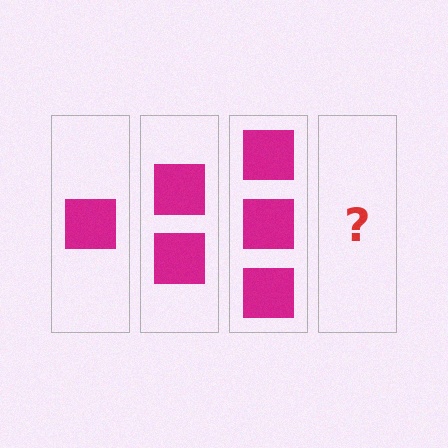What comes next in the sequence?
The next element should be 4 squares.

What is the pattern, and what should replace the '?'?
The pattern is that each step adds one more square. The '?' should be 4 squares.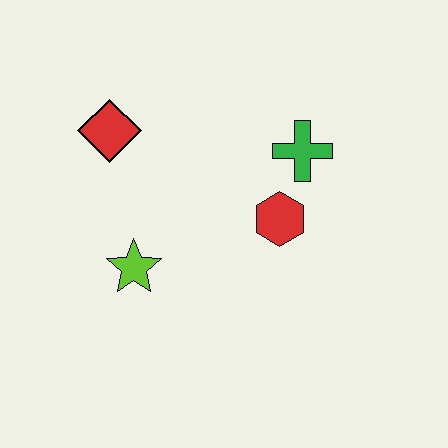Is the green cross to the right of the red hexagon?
Yes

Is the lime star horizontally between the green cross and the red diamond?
Yes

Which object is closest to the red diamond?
The lime star is closest to the red diamond.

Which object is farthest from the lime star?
The green cross is farthest from the lime star.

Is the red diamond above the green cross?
Yes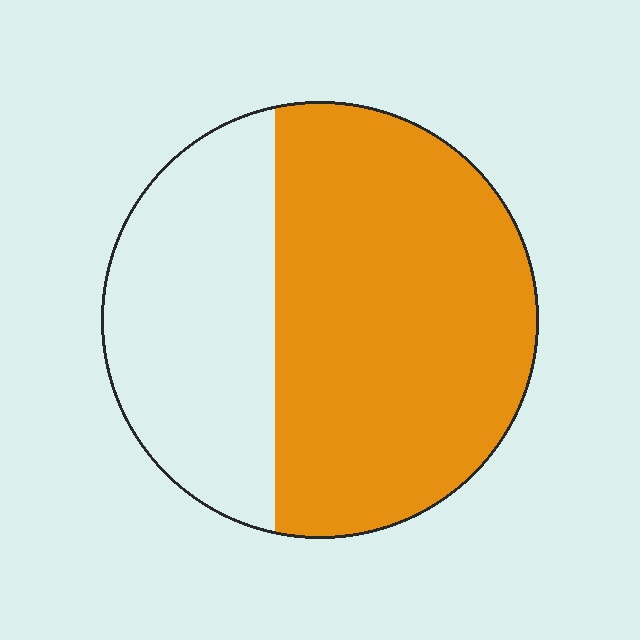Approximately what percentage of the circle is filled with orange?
Approximately 65%.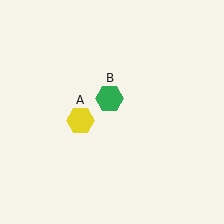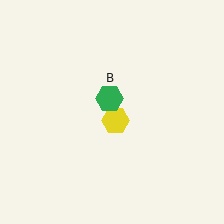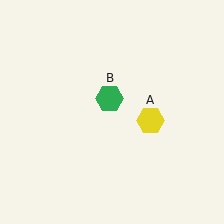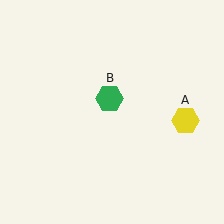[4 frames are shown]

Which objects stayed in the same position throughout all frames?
Green hexagon (object B) remained stationary.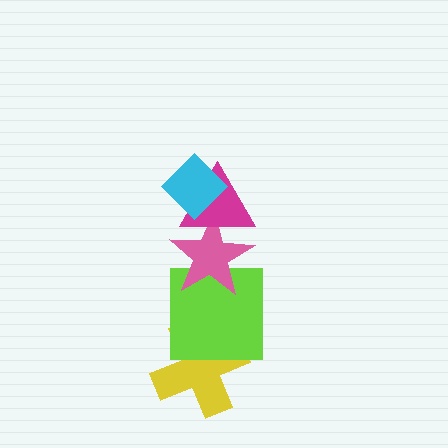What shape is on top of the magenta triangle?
The cyan diamond is on top of the magenta triangle.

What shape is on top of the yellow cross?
The lime square is on top of the yellow cross.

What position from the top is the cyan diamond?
The cyan diamond is 1st from the top.